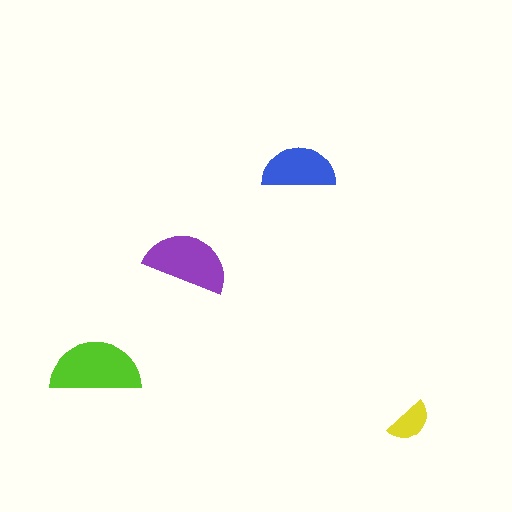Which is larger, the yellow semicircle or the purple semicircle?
The purple one.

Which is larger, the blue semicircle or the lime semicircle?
The lime one.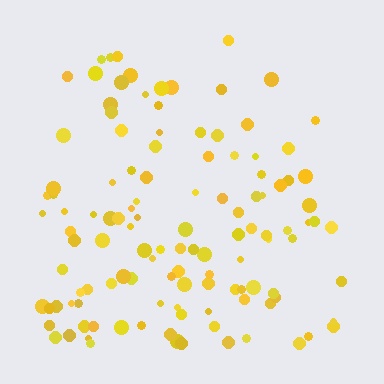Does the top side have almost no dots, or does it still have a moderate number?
Still a moderate number, just noticeably fewer than the bottom.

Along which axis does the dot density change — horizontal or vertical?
Vertical.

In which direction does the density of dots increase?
From top to bottom, with the bottom side densest.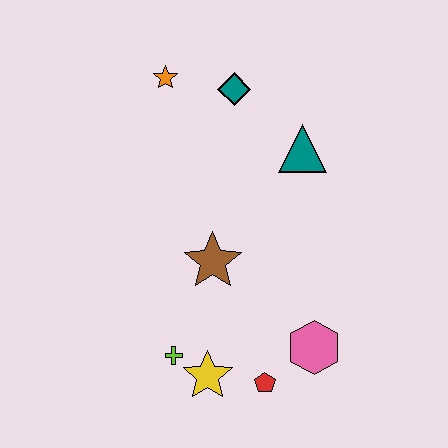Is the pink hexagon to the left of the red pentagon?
No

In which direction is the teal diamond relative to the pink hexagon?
The teal diamond is above the pink hexagon.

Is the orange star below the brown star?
No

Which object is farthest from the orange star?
The red pentagon is farthest from the orange star.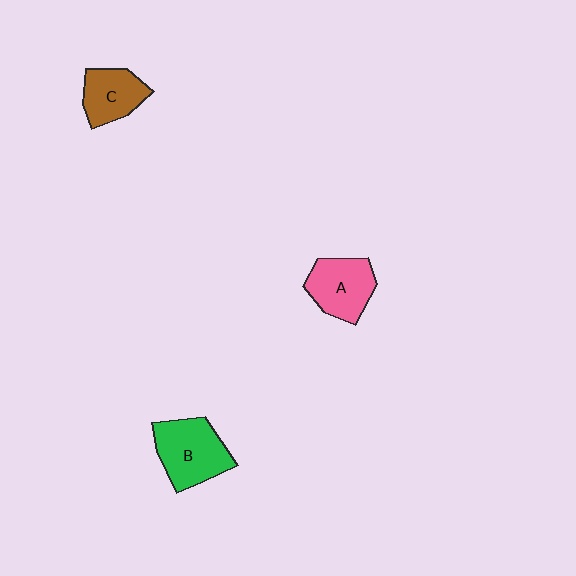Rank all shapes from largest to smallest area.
From largest to smallest: B (green), A (pink), C (brown).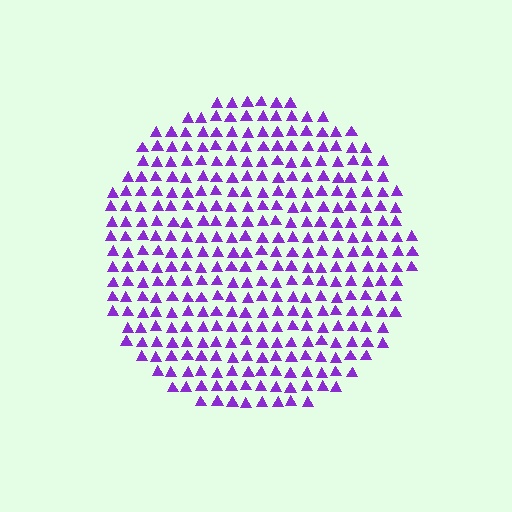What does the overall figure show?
The overall figure shows a circle.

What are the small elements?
The small elements are triangles.